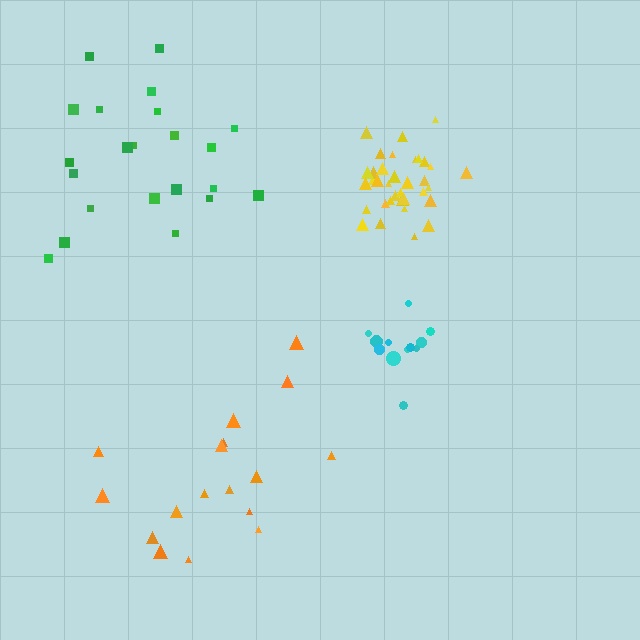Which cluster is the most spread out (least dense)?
Orange.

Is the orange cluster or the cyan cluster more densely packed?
Cyan.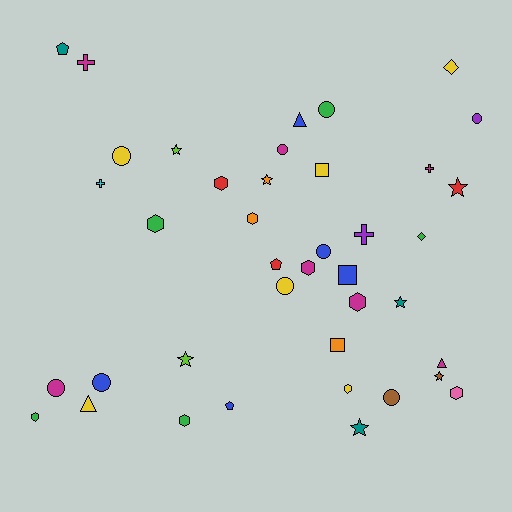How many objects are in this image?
There are 40 objects.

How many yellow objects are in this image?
There are 6 yellow objects.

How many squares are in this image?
There are 3 squares.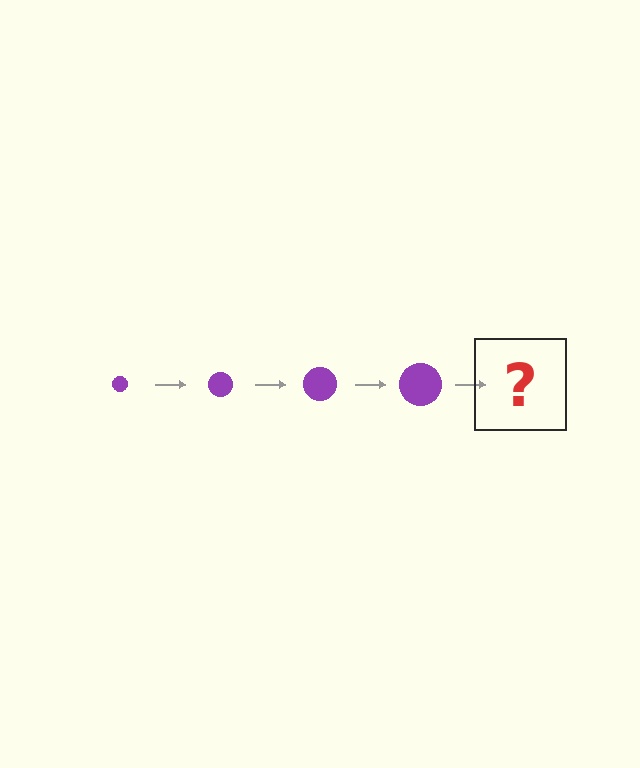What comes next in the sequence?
The next element should be a purple circle, larger than the previous one.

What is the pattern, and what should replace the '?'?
The pattern is that the circle gets progressively larger each step. The '?' should be a purple circle, larger than the previous one.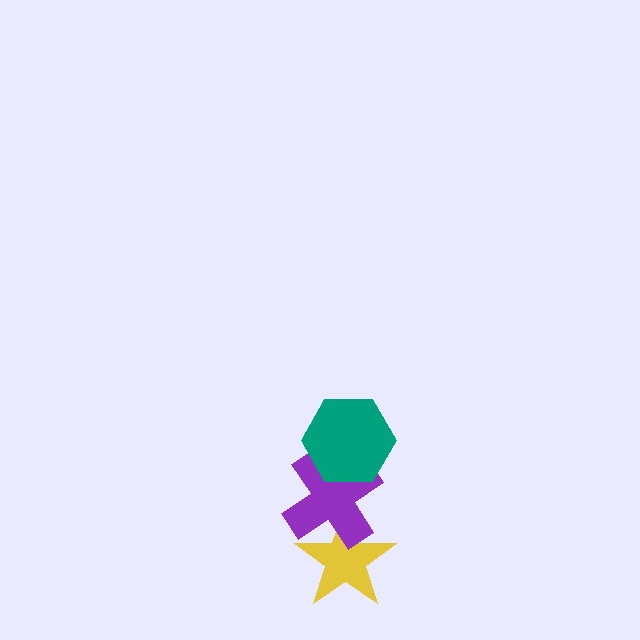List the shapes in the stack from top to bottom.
From top to bottom: the teal hexagon, the purple cross, the yellow star.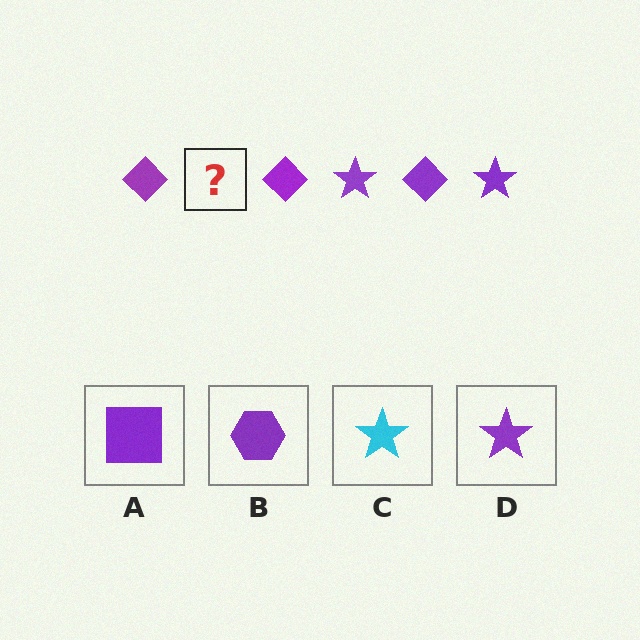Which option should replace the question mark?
Option D.